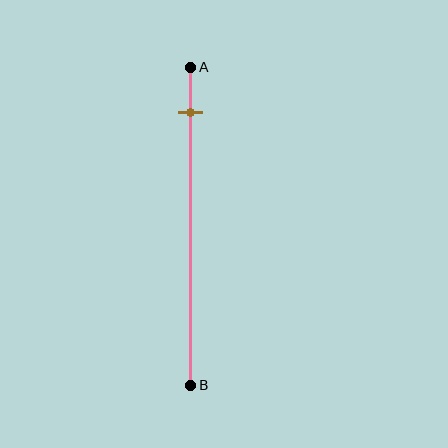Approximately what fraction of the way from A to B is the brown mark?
The brown mark is approximately 15% of the way from A to B.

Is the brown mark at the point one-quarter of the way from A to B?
No, the mark is at about 15% from A, not at the 25% one-quarter point.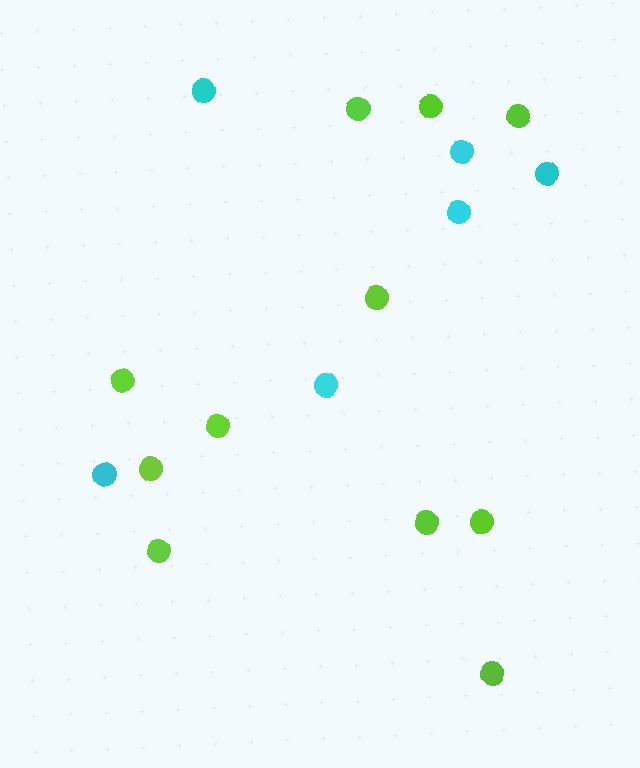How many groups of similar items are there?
There are 2 groups: one group of lime circles (11) and one group of cyan circles (6).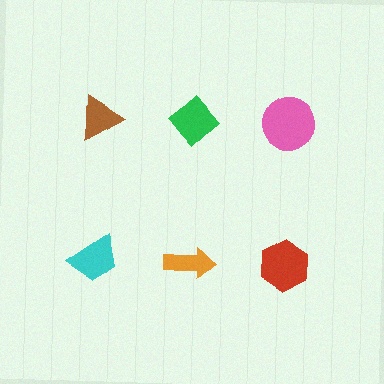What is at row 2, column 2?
An orange arrow.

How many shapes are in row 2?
3 shapes.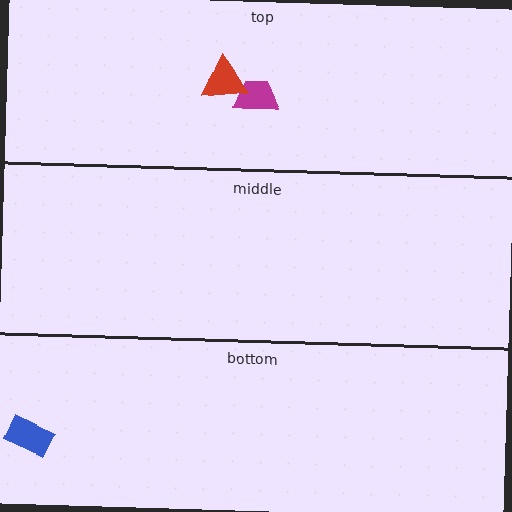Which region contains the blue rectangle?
The bottom region.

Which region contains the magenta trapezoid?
The top region.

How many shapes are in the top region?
2.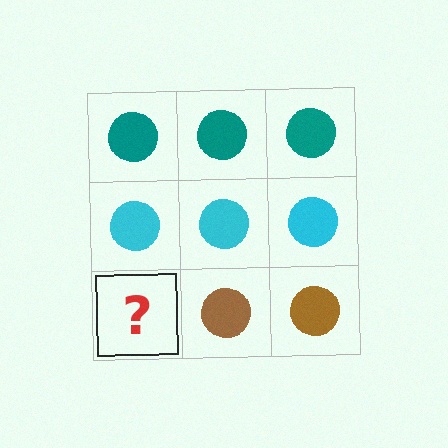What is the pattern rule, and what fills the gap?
The rule is that each row has a consistent color. The gap should be filled with a brown circle.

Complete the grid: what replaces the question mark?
The question mark should be replaced with a brown circle.